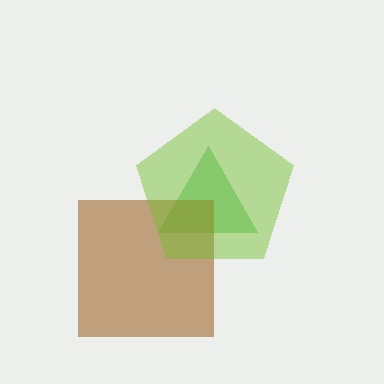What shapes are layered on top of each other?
The layered shapes are: a green triangle, a brown square, a lime pentagon.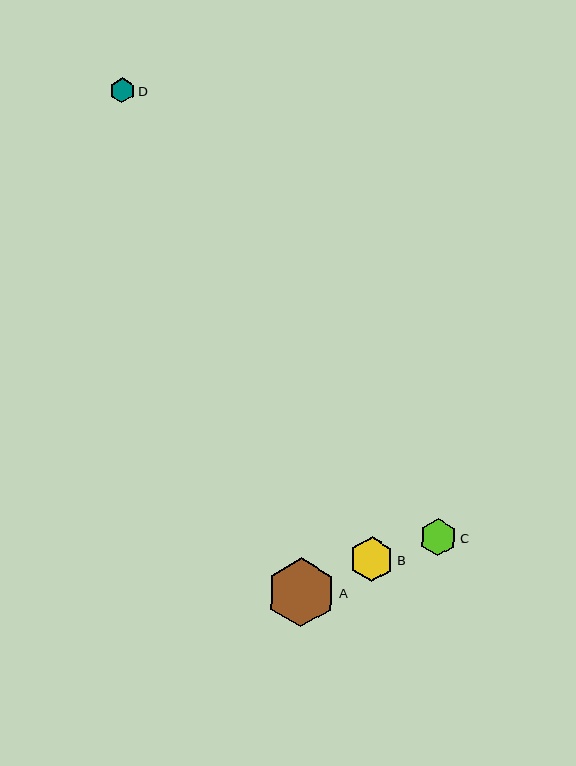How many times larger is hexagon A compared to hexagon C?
Hexagon A is approximately 1.9 times the size of hexagon C.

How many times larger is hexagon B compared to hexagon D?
Hexagon B is approximately 1.8 times the size of hexagon D.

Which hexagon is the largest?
Hexagon A is the largest with a size of approximately 69 pixels.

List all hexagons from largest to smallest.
From largest to smallest: A, B, C, D.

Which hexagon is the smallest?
Hexagon D is the smallest with a size of approximately 25 pixels.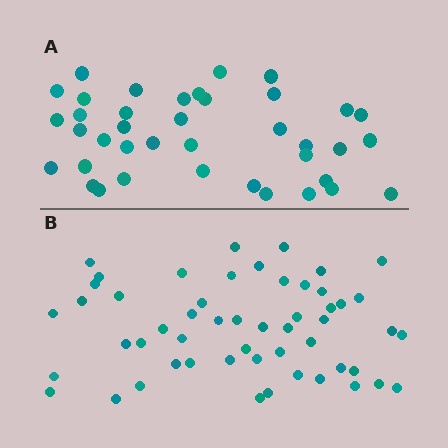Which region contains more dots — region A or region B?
Region B (the bottom region) has more dots.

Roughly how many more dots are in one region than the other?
Region B has approximately 15 more dots than region A.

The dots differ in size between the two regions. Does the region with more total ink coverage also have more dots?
No. Region A has more total ink coverage because its dots are larger, but region B actually contains more individual dots. Total area can be misleading — the number of items is what matters here.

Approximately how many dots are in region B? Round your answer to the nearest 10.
About 50 dots. (The exact count is 53, which rounds to 50.)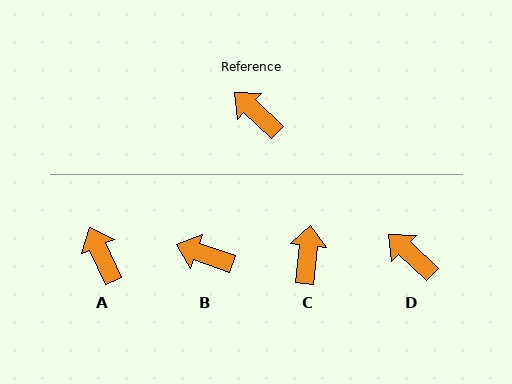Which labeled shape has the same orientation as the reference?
D.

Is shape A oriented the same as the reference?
No, it is off by about 23 degrees.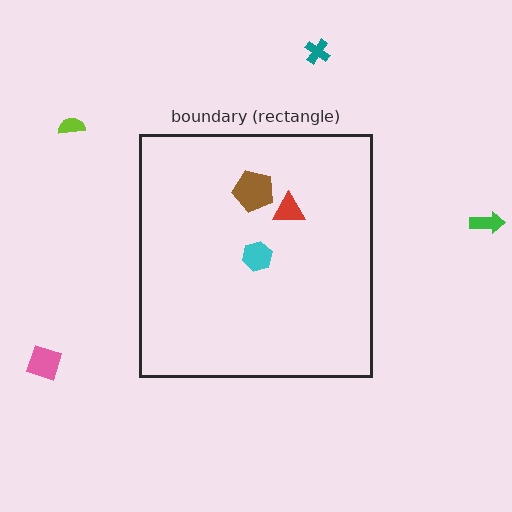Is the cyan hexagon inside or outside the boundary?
Inside.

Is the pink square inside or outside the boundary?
Outside.